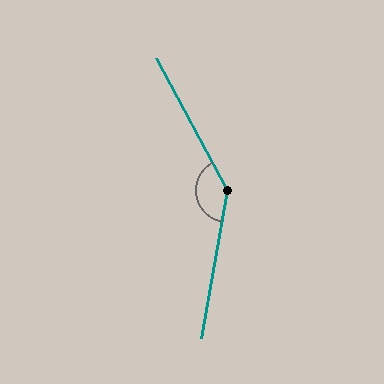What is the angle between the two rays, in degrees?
Approximately 142 degrees.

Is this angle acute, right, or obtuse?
It is obtuse.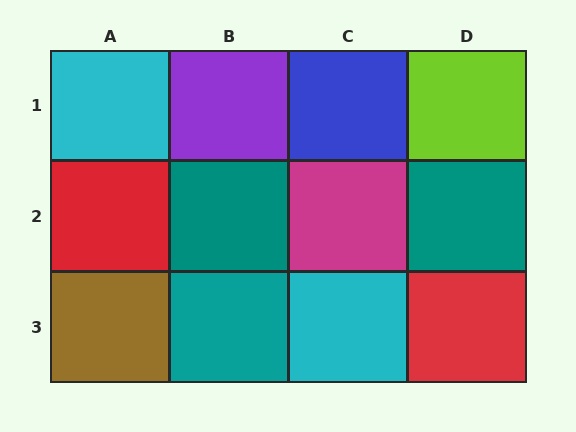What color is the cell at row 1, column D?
Lime.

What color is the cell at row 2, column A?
Red.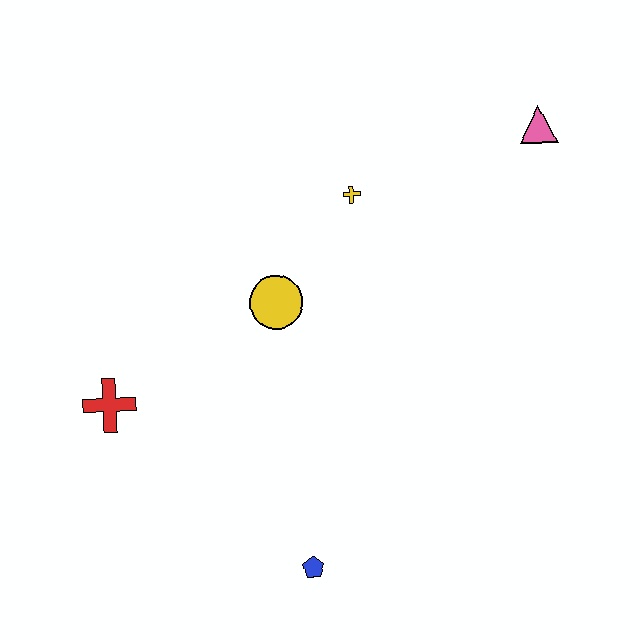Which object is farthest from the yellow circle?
The pink triangle is farthest from the yellow circle.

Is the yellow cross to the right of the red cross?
Yes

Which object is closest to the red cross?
The yellow circle is closest to the red cross.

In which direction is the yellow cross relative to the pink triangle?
The yellow cross is to the left of the pink triangle.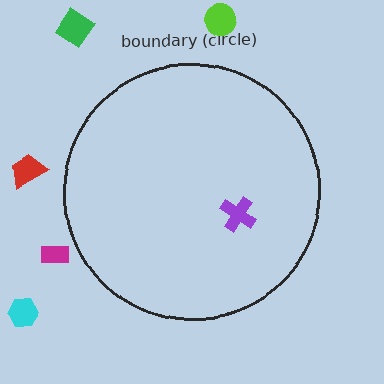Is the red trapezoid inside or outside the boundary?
Outside.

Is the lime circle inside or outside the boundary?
Outside.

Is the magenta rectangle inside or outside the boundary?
Outside.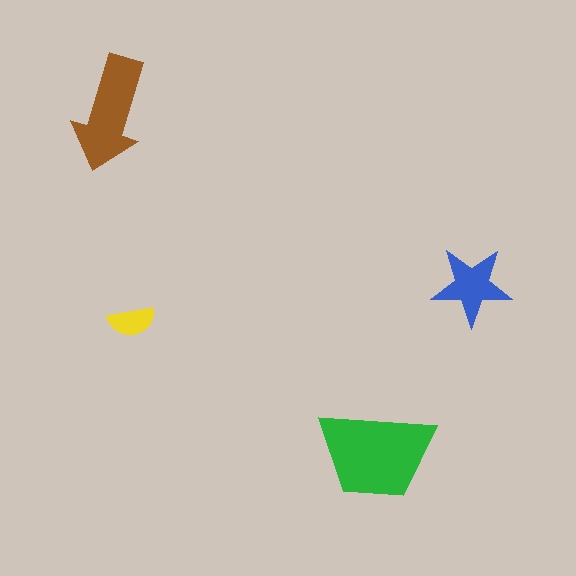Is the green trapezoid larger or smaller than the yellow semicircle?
Larger.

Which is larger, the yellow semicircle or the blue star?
The blue star.